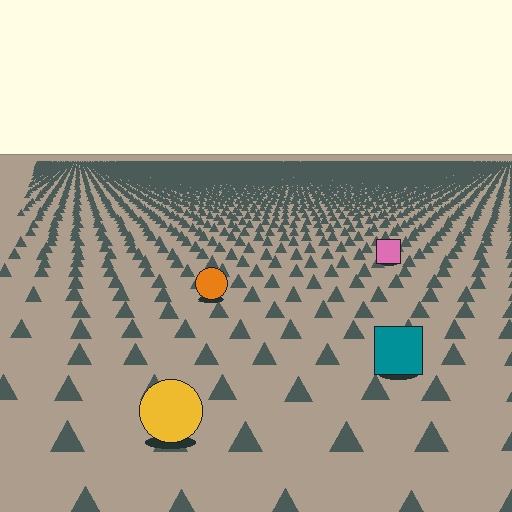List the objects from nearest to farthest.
From nearest to farthest: the yellow circle, the teal square, the orange circle, the pink square.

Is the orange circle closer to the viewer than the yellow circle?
No. The yellow circle is closer — you can tell from the texture gradient: the ground texture is coarser near it.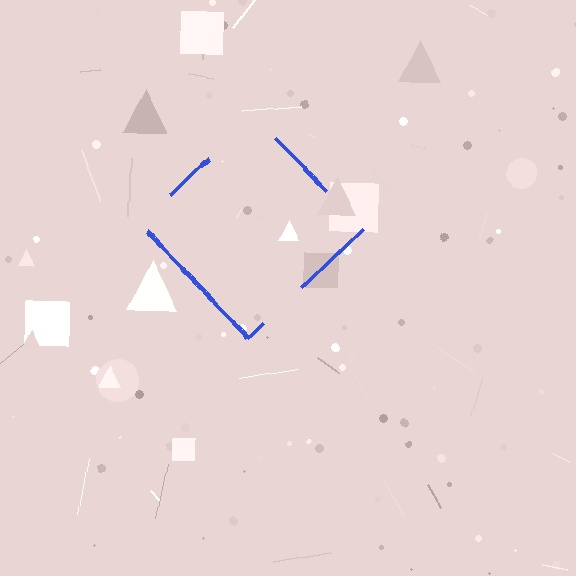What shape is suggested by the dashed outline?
The dashed outline suggests a diamond.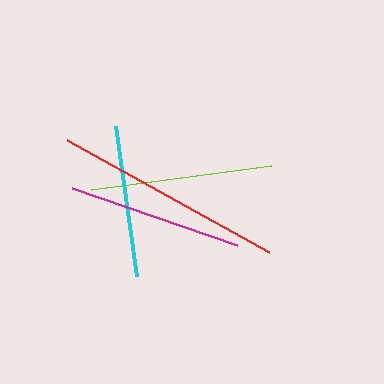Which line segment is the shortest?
The cyan line is the shortest at approximately 151 pixels.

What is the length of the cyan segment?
The cyan segment is approximately 151 pixels long.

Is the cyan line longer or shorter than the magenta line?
The magenta line is longer than the cyan line.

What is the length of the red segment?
The red segment is approximately 231 pixels long.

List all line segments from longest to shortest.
From longest to shortest: red, lime, magenta, cyan.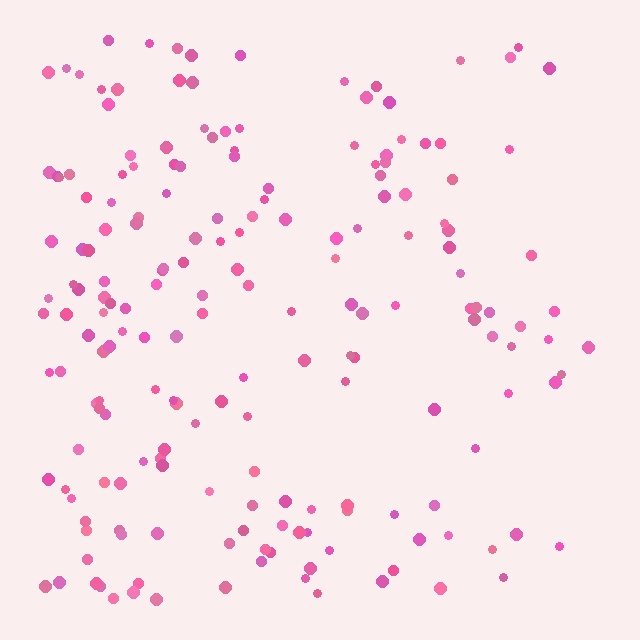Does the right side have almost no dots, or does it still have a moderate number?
Still a moderate number, just noticeably fewer than the left.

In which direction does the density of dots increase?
From right to left, with the left side densest.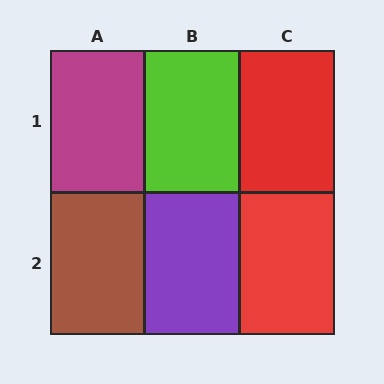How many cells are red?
2 cells are red.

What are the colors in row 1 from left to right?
Magenta, lime, red.